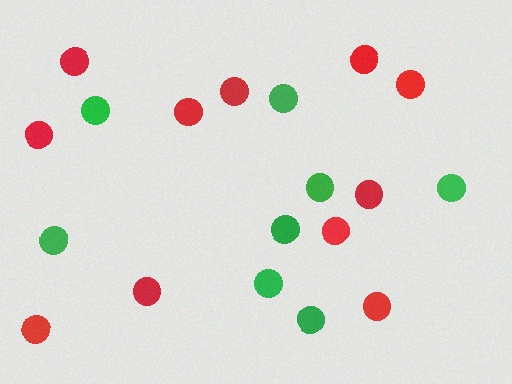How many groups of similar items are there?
There are 2 groups: one group of green circles (8) and one group of red circles (11).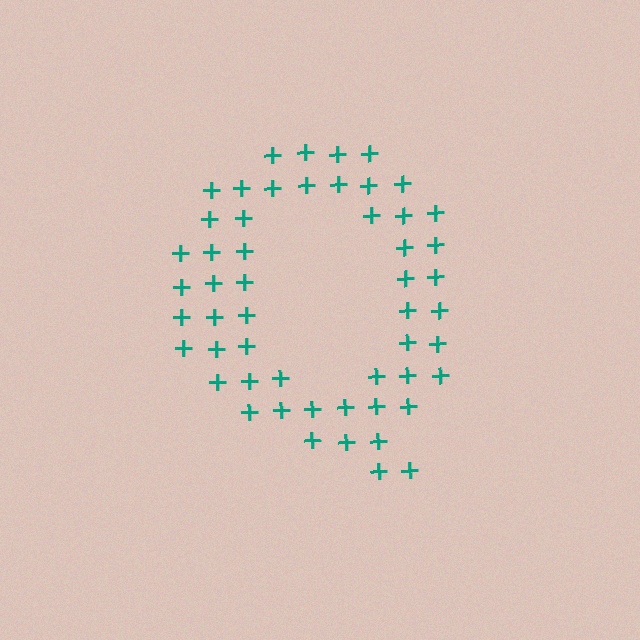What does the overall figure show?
The overall figure shows the letter Q.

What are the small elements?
The small elements are plus signs.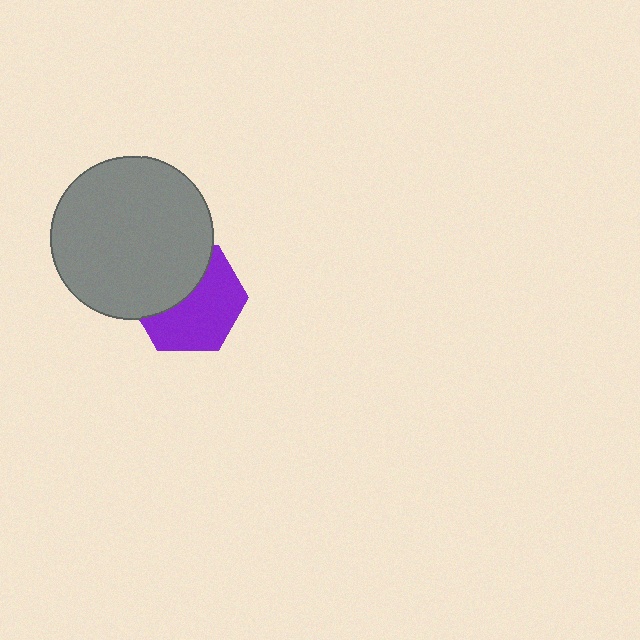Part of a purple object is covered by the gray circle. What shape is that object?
It is a hexagon.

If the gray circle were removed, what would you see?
You would see the complete purple hexagon.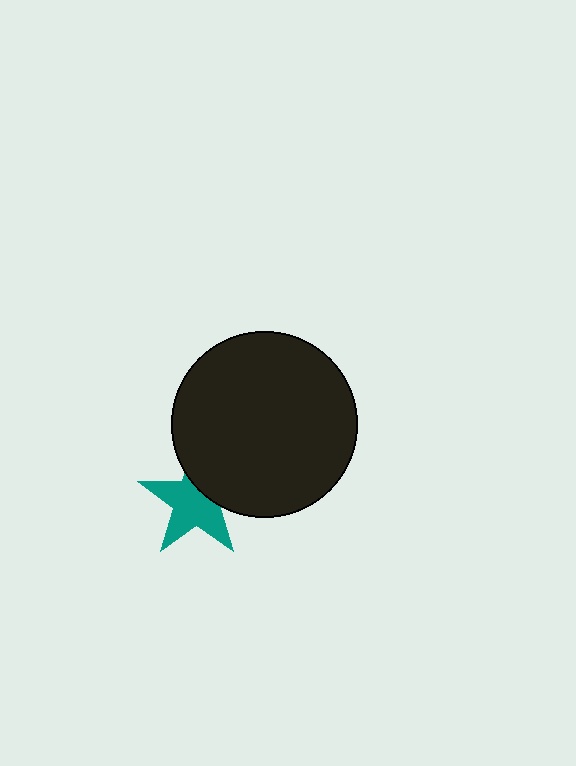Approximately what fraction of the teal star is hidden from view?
Roughly 34% of the teal star is hidden behind the black circle.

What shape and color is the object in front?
The object in front is a black circle.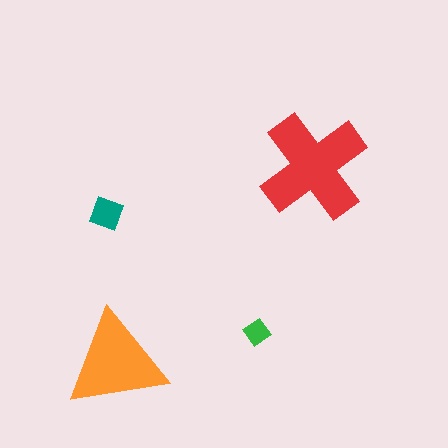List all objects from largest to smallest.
The red cross, the orange triangle, the teal square, the green diamond.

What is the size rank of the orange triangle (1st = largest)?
2nd.